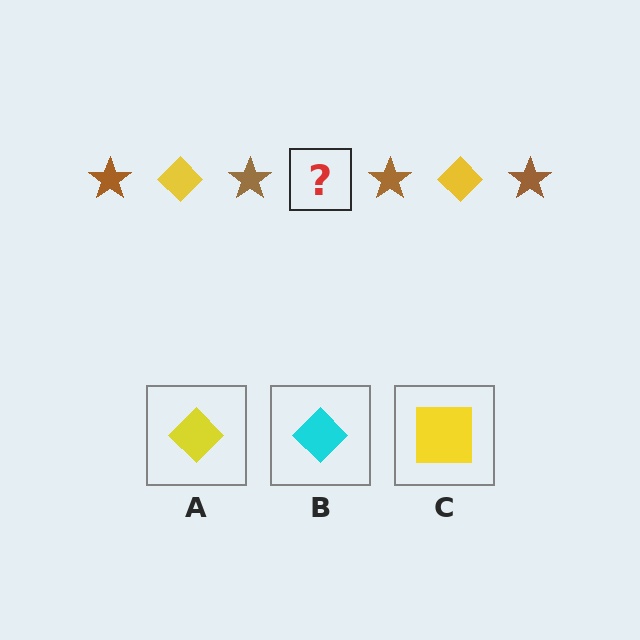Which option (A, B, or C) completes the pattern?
A.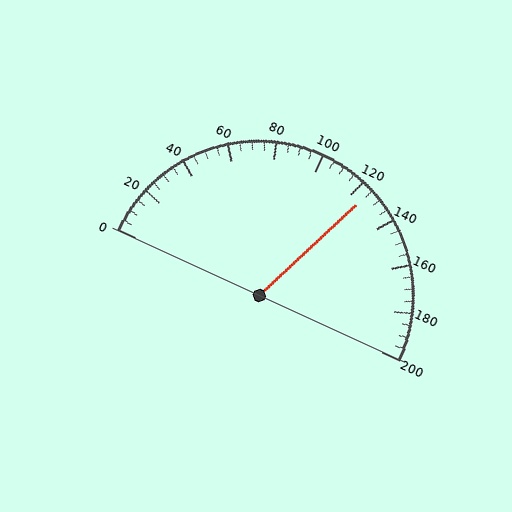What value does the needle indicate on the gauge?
The needle indicates approximately 125.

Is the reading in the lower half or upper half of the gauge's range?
The reading is in the upper half of the range (0 to 200).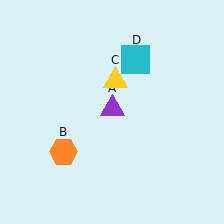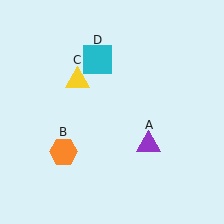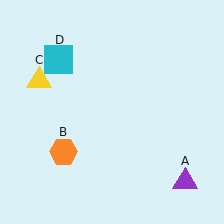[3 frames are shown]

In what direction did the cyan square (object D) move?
The cyan square (object D) moved left.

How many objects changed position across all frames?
3 objects changed position: purple triangle (object A), yellow triangle (object C), cyan square (object D).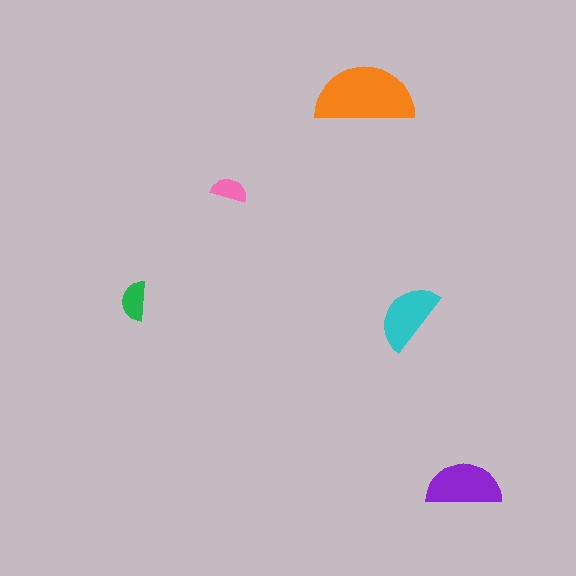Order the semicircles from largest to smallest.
the orange one, the purple one, the cyan one, the green one, the pink one.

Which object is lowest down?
The purple semicircle is bottommost.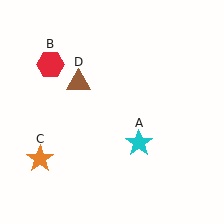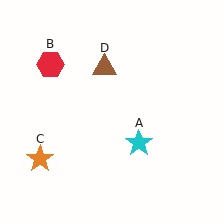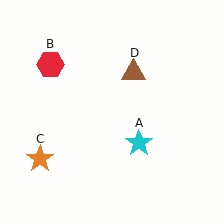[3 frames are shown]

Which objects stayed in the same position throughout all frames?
Cyan star (object A) and red hexagon (object B) and orange star (object C) remained stationary.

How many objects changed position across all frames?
1 object changed position: brown triangle (object D).